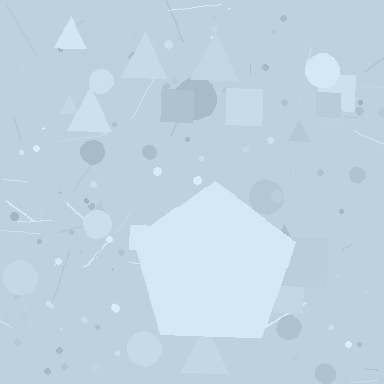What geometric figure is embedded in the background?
A pentagon is embedded in the background.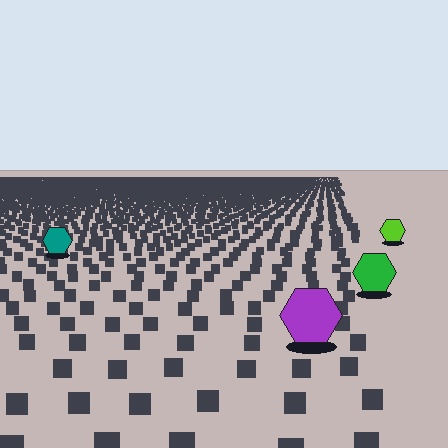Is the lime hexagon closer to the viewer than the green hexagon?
No. The green hexagon is closer — you can tell from the texture gradient: the ground texture is coarser near it.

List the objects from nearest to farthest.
From nearest to farthest: the purple hexagon, the green hexagon, the teal hexagon, the lime hexagon.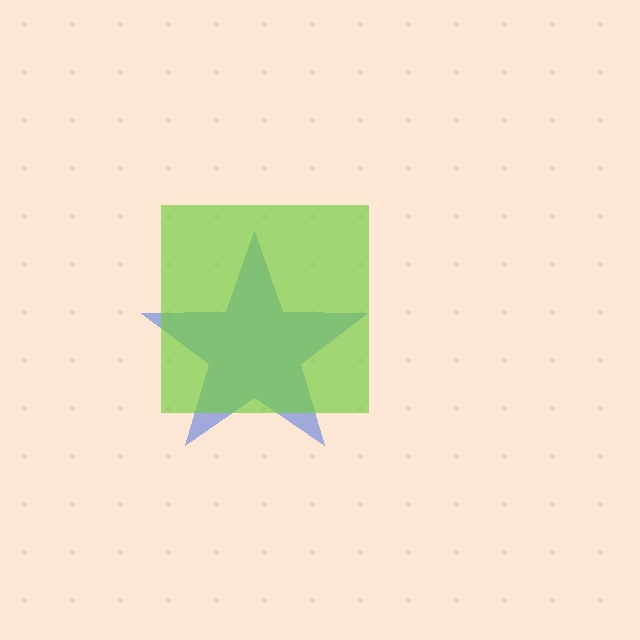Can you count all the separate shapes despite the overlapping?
Yes, there are 2 separate shapes.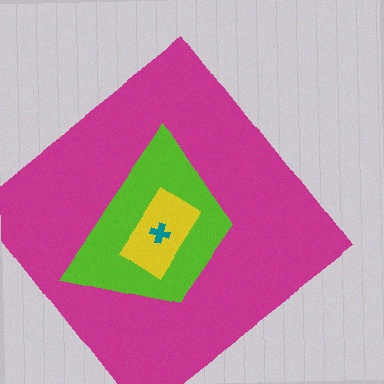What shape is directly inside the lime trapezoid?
The yellow rectangle.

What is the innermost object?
The teal cross.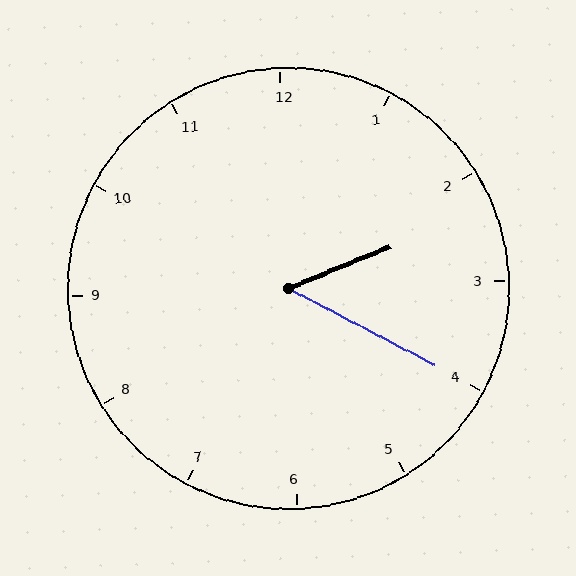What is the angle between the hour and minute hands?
Approximately 50 degrees.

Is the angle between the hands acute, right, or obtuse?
It is acute.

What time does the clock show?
2:20.